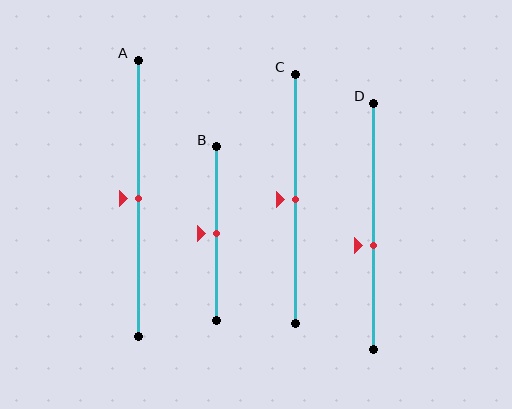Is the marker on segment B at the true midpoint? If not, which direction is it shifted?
Yes, the marker on segment B is at the true midpoint.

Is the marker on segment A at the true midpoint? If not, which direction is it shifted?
Yes, the marker on segment A is at the true midpoint.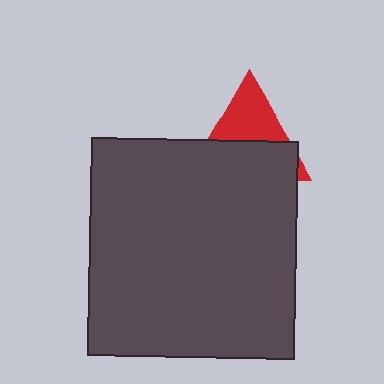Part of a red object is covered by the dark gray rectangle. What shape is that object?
It is a triangle.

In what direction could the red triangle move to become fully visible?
The red triangle could move up. That would shift it out from behind the dark gray rectangle entirely.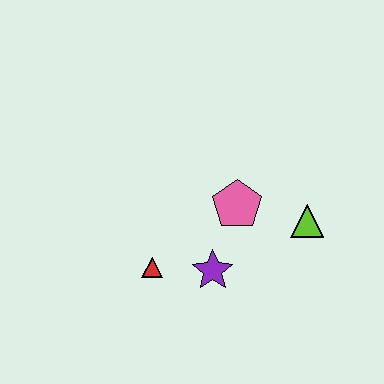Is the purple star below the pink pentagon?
Yes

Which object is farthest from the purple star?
The lime triangle is farthest from the purple star.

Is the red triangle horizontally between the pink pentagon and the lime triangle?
No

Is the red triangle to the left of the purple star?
Yes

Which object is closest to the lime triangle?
The pink pentagon is closest to the lime triangle.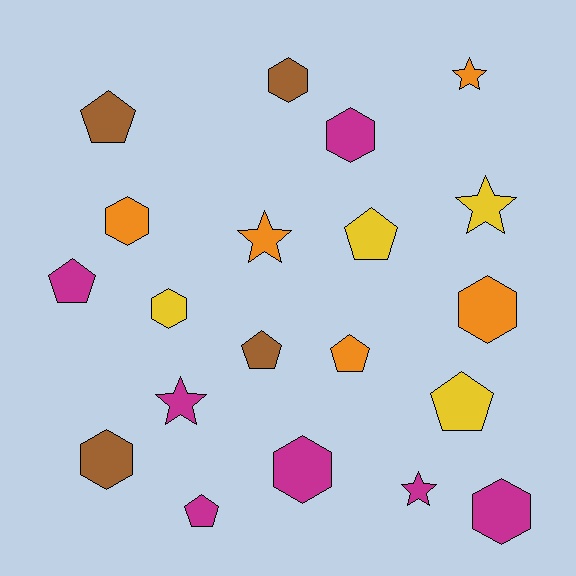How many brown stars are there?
There are no brown stars.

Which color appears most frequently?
Magenta, with 7 objects.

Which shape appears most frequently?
Hexagon, with 8 objects.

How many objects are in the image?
There are 20 objects.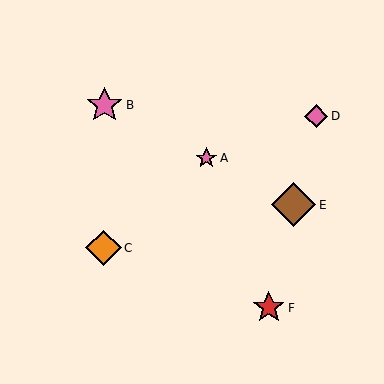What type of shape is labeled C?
Shape C is an orange diamond.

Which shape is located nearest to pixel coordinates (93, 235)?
The orange diamond (labeled C) at (104, 248) is nearest to that location.